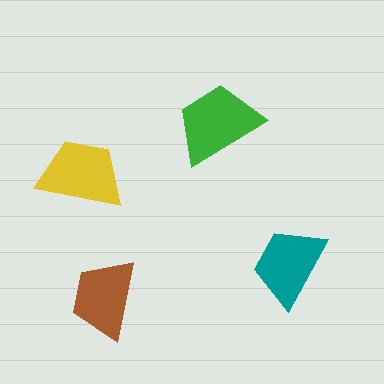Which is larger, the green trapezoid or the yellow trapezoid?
The green one.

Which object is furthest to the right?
The teal trapezoid is rightmost.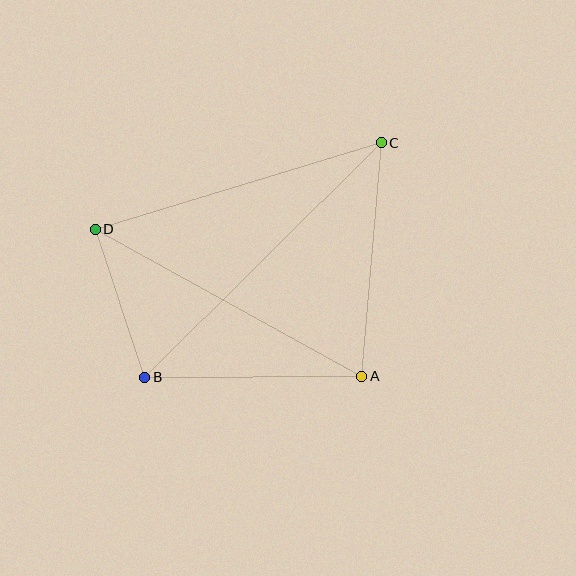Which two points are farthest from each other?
Points B and C are farthest from each other.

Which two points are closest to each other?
Points B and D are closest to each other.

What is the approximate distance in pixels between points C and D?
The distance between C and D is approximately 299 pixels.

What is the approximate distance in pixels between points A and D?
The distance between A and D is approximately 304 pixels.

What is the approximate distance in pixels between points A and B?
The distance between A and B is approximately 217 pixels.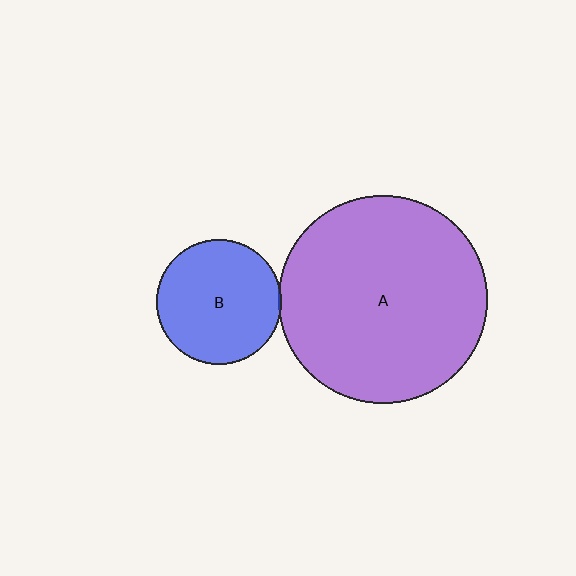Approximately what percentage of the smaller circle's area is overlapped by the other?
Approximately 5%.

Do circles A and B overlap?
Yes.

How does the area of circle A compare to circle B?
Approximately 2.8 times.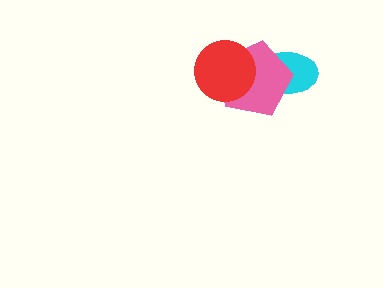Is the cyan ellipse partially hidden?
Yes, it is partially covered by another shape.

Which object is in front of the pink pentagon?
The red circle is in front of the pink pentagon.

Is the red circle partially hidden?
No, no other shape covers it.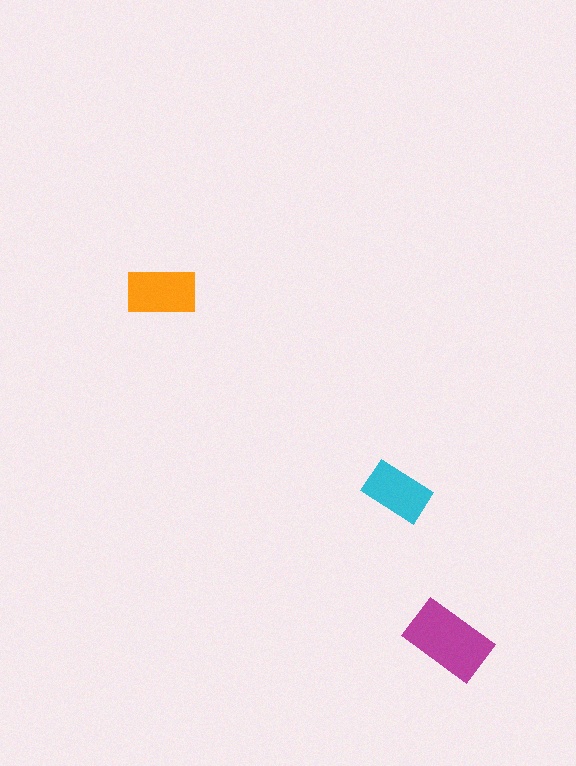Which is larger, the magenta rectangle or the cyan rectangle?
The magenta one.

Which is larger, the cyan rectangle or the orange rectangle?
The orange one.